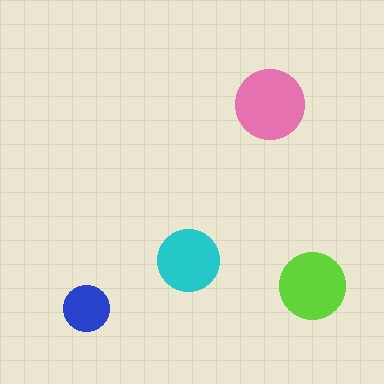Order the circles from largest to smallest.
the pink one, the lime one, the cyan one, the blue one.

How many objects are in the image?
There are 4 objects in the image.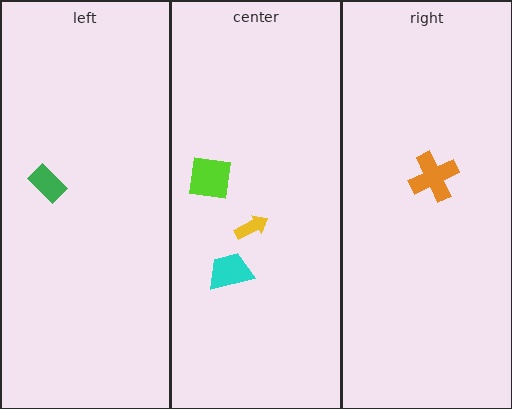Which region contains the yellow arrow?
The center region.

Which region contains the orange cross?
The right region.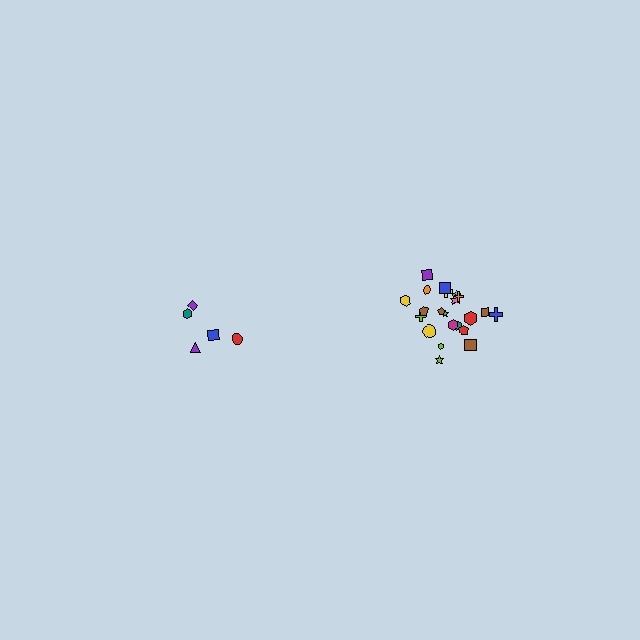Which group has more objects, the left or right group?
The right group.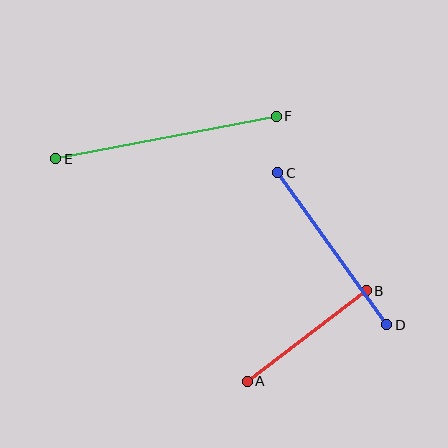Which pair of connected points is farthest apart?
Points E and F are farthest apart.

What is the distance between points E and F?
The distance is approximately 225 pixels.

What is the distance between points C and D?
The distance is approximately 187 pixels.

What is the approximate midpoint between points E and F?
The midpoint is at approximately (166, 138) pixels.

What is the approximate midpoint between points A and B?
The midpoint is at approximately (307, 336) pixels.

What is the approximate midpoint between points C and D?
The midpoint is at approximately (332, 249) pixels.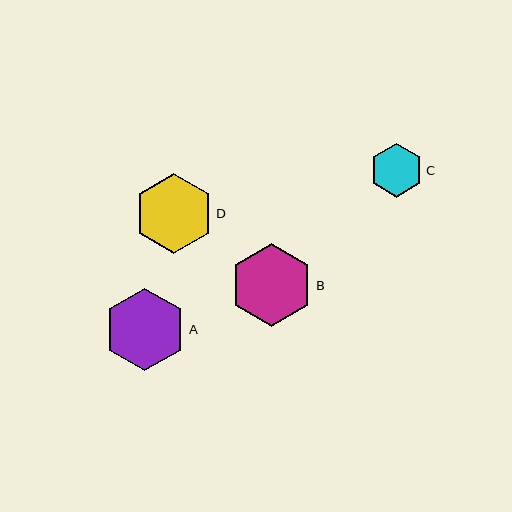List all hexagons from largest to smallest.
From largest to smallest: A, B, D, C.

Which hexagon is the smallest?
Hexagon C is the smallest with a size of approximately 54 pixels.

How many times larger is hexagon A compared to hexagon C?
Hexagon A is approximately 1.5 times the size of hexagon C.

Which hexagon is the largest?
Hexagon A is the largest with a size of approximately 83 pixels.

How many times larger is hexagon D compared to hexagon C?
Hexagon D is approximately 1.5 times the size of hexagon C.